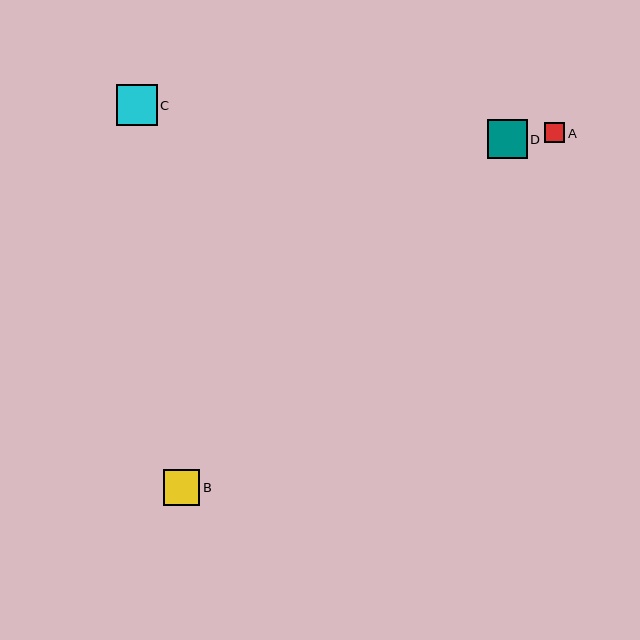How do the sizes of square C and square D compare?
Square C and square D are approximately the same size.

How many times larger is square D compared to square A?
Square D is approximately 2.0 times the size of square A.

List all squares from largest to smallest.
From largest to smallest: C, D, B, A.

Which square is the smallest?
Square A is the smallest with a size of approximately 20 pixels.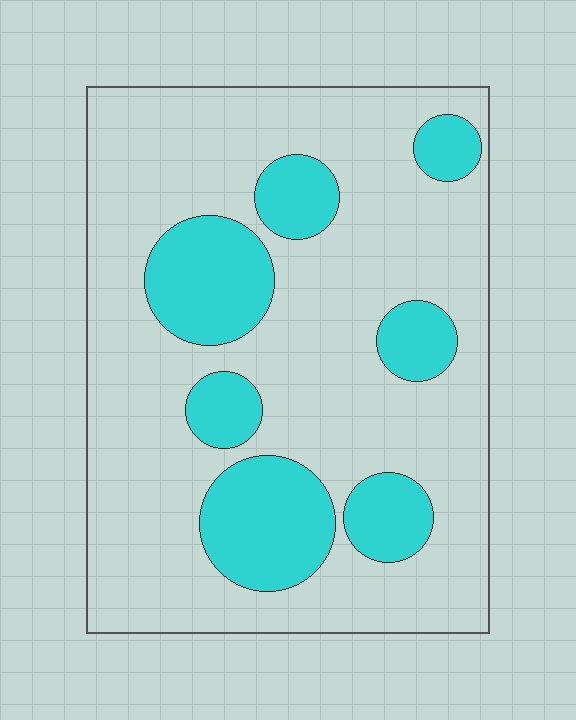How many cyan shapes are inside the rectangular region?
7.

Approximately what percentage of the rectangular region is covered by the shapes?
Approximately 25%.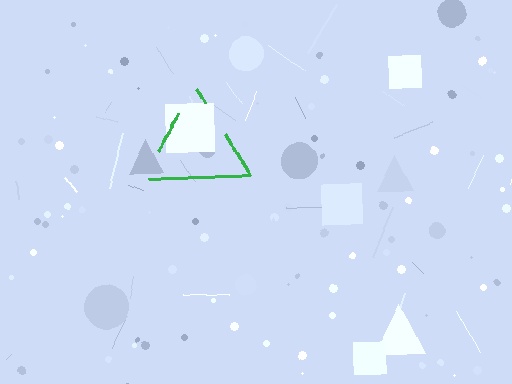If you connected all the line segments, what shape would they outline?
They would outline a triangle.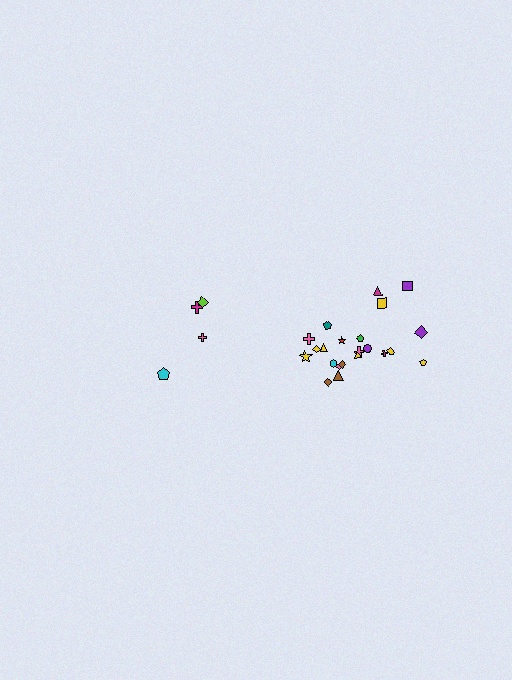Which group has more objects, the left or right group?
The right group.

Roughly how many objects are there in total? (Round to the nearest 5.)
Roughly 25 objects in total.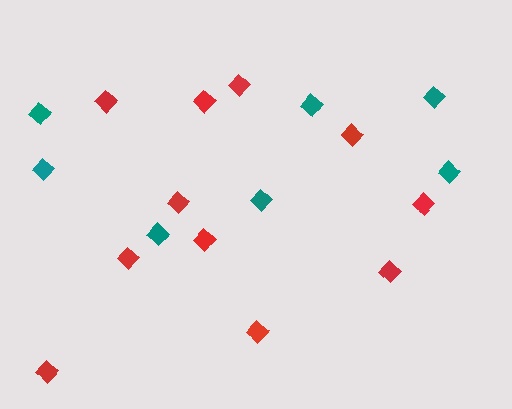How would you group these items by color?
There are 2 groups: one group of teal diamonds (7) and one group of red diamonds (11).